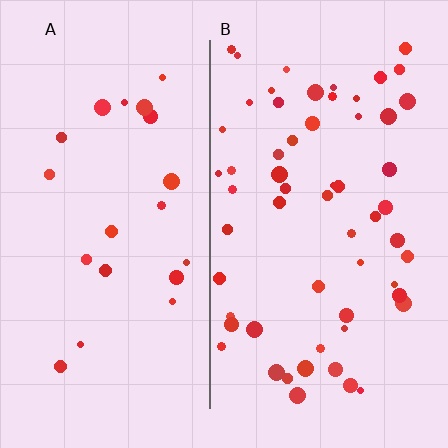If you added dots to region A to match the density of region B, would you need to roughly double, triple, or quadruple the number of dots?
Approximately triple.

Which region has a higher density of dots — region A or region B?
B (the right).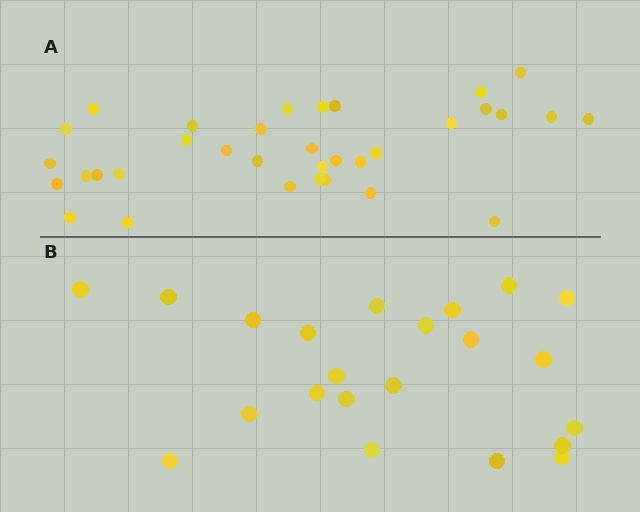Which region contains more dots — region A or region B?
Region A (the top region) has more dots.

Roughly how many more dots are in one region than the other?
Region A has roughly 12 or so more dots than region B.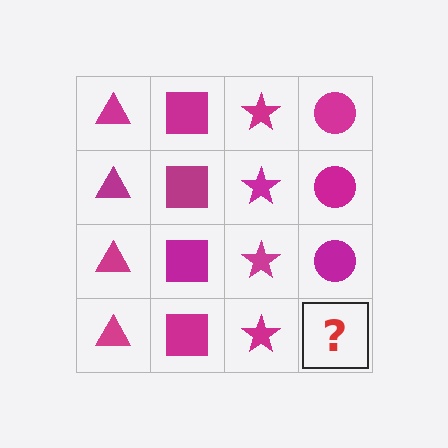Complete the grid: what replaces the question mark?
The question mark should be replaced with a magenta circle.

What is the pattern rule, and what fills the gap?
The rule is that each column has a consistent shape. The gap should be filled with a magenta circle.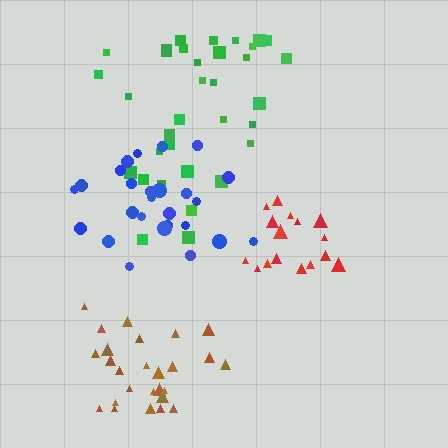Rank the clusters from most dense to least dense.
red, blue, brown, green.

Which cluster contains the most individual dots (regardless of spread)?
Green (34).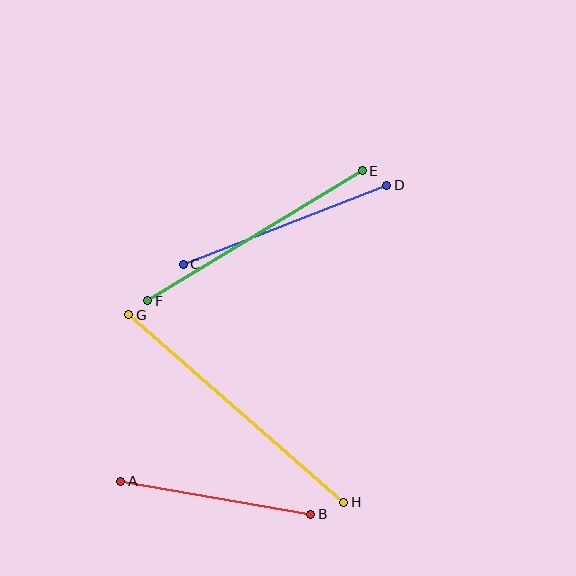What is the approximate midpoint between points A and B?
The midpoint is at approximately (216, 498) pixels.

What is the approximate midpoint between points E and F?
The midpoint is at approximately (255, 236) pixels.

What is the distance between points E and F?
The distance is approximately 251 pixels.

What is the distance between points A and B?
The distance is approximately 192 pixels.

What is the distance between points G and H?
The distance is approximately 285 pixels.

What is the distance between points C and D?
The distance is approximately 219 pixels.